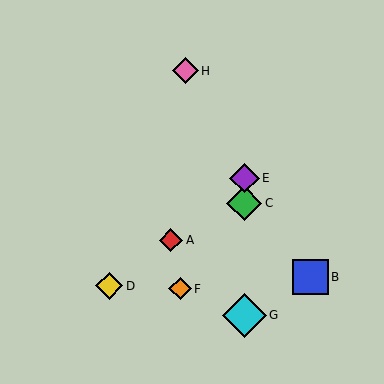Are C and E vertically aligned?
Yes, both are at x≈244.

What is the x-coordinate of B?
Object B is at x≈310.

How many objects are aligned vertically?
3 objects (C, E, G) are aligned vertically.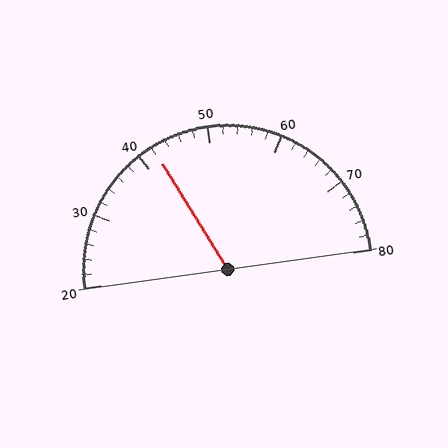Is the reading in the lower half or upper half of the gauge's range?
The reading is in the lower half of the range (20 to 80).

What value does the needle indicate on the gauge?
The needle indicates approximately 42.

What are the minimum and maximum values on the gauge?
The gauge ranges from 20 to 80.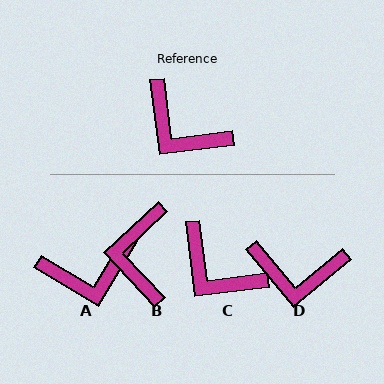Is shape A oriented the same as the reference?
No, it is off by about 52 degrees.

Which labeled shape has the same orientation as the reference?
C.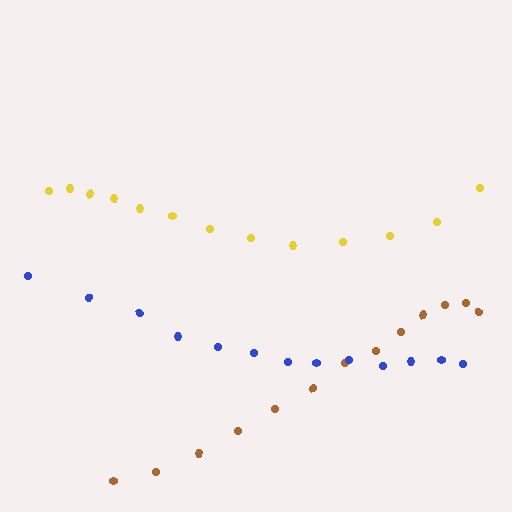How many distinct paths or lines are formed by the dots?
There are 3 distinct paths.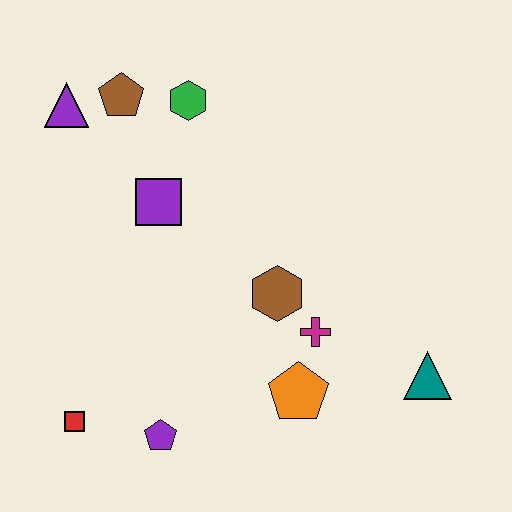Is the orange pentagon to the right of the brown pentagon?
Yes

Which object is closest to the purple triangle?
The brown pentagon is closest to the purple triangle.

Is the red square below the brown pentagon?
Yes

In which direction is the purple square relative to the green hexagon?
The purple square is below the green hexagon.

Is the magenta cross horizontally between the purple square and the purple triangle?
No